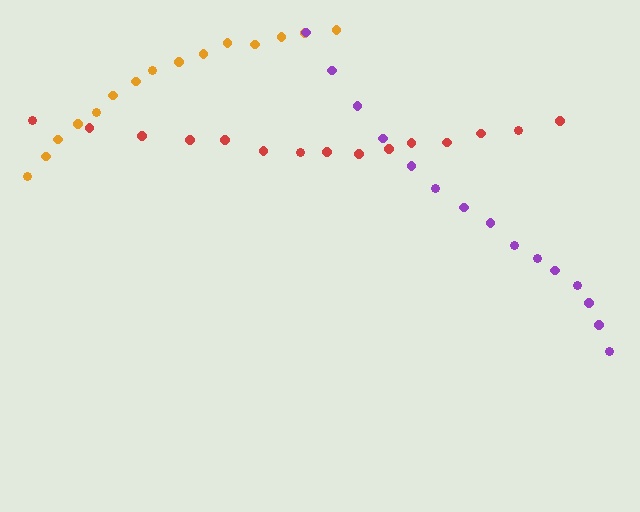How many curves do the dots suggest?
There are 3 distinct paths.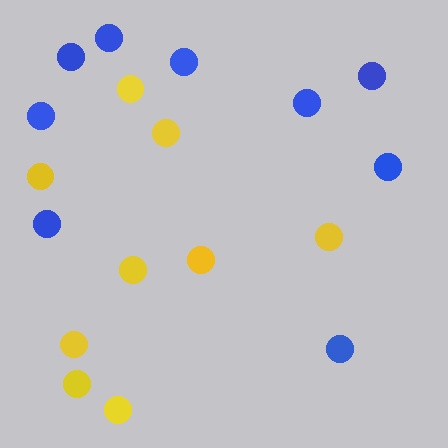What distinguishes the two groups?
There are 2 groups: one group of yellow circles (9) and one group of blue circles (9).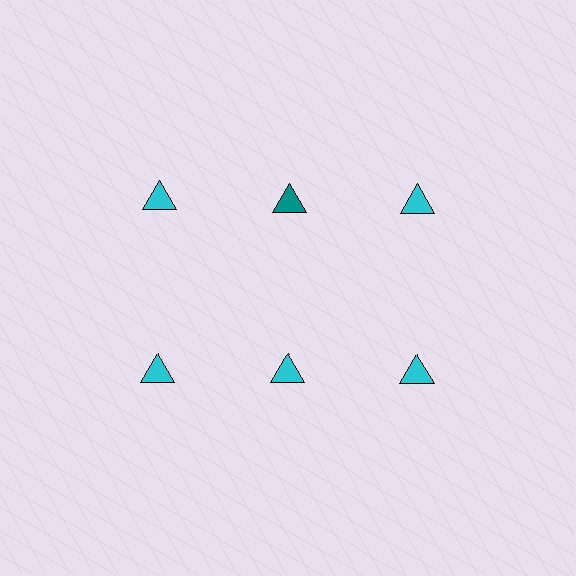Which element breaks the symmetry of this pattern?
The teal triangle in the top row, second from left column breaks the symmetry. All other shapes are cyan triangles.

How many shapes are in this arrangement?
There are 6 shapes arranged in a grid pattern.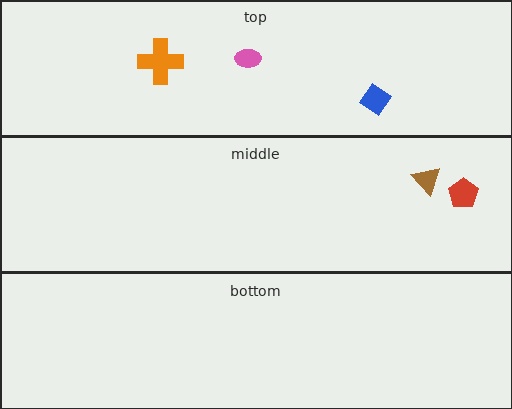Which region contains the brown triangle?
The middle region.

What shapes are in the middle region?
The brown triangle, the red pentagon.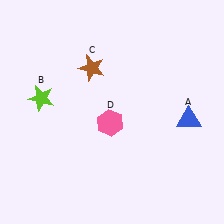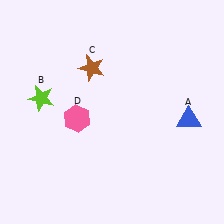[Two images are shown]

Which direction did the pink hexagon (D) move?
The pink hexagon (D) moved left.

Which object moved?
The pink hexagon (D) moved left.